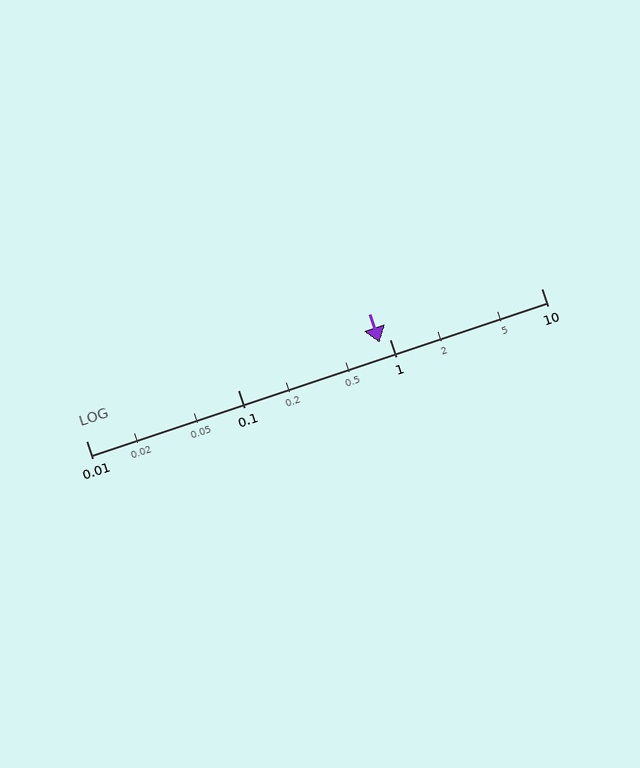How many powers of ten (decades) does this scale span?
The scale spans 3 decades, from 0.01 to 10.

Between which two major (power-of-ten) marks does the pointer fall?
The pointer is between 0.1 and 1.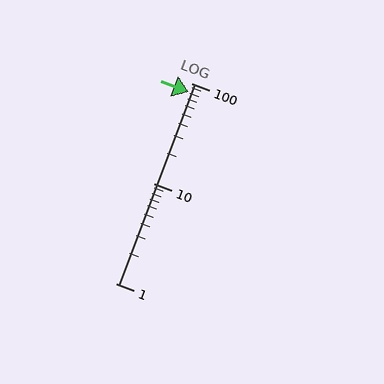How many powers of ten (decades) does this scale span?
The scale spans 2 decades, from 1 to 100.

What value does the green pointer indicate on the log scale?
The pointer indicates approximately 82.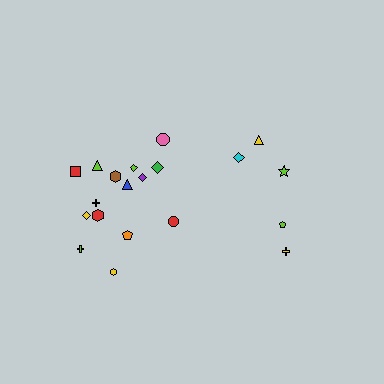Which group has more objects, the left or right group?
The left group.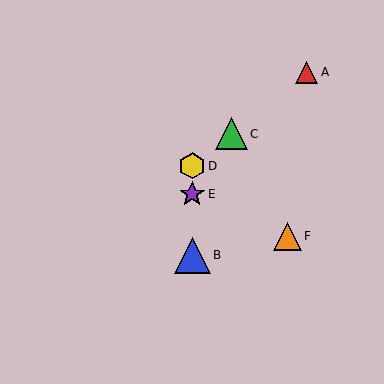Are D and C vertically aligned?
No, D is at x≈192 and C is at x≈232.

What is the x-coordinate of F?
Object F is at x≈287.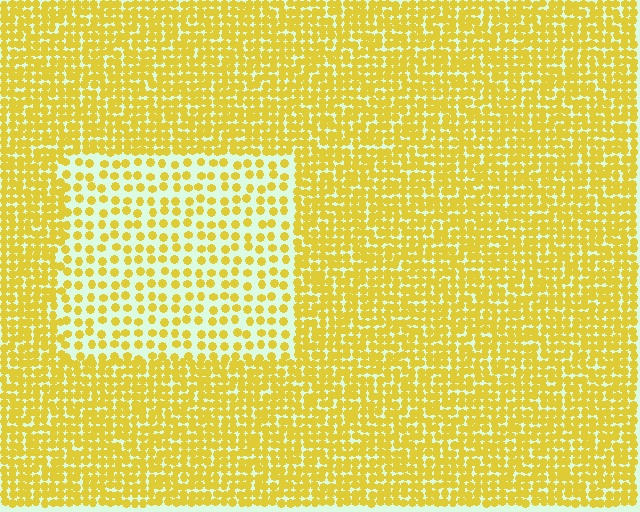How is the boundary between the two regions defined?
The boundary is defined by a change in element density (approximately 2.2x ratio). All elements are the same color, size, and shape.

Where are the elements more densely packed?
The elements are more densely packed outside the rectangle boundary.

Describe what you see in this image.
The image contains small yellow elements arranged at two different densities. A rectangle-shaped region is visible where the elements are less densely packed than the surrounding area.